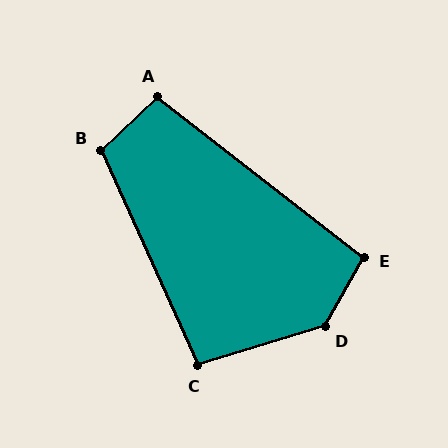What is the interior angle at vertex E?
Approximately 99 degrees (obtuse).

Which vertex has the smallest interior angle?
C, at approximately 97 degrees.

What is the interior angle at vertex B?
Approximately 109 degrees (obtuse).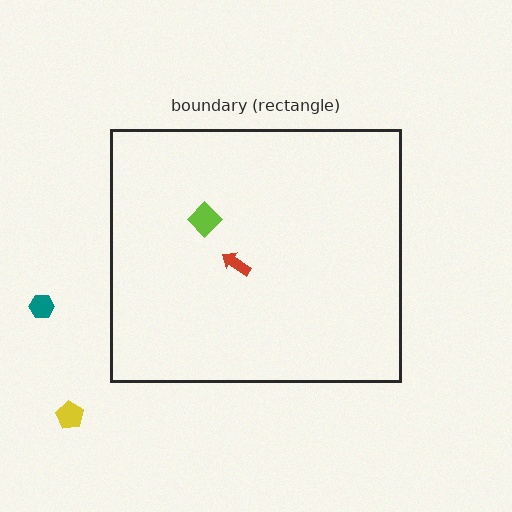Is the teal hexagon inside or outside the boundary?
Outside.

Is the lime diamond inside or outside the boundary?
Inside.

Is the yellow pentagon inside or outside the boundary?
Outside.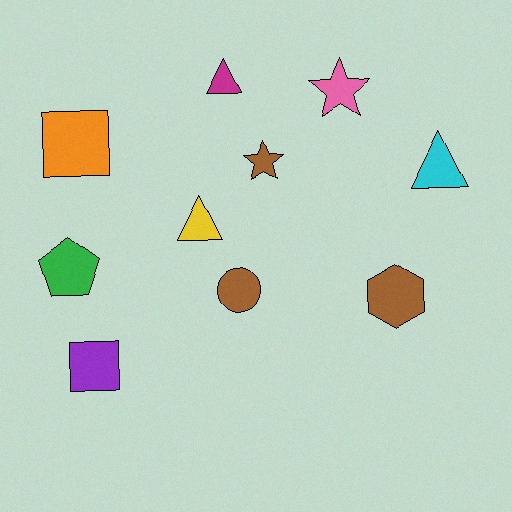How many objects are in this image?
There are 10 objects.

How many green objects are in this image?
There is 1 green object.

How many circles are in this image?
There is 1 circle.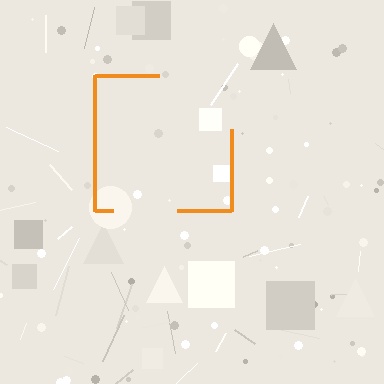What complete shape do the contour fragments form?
The contour fragments form a square.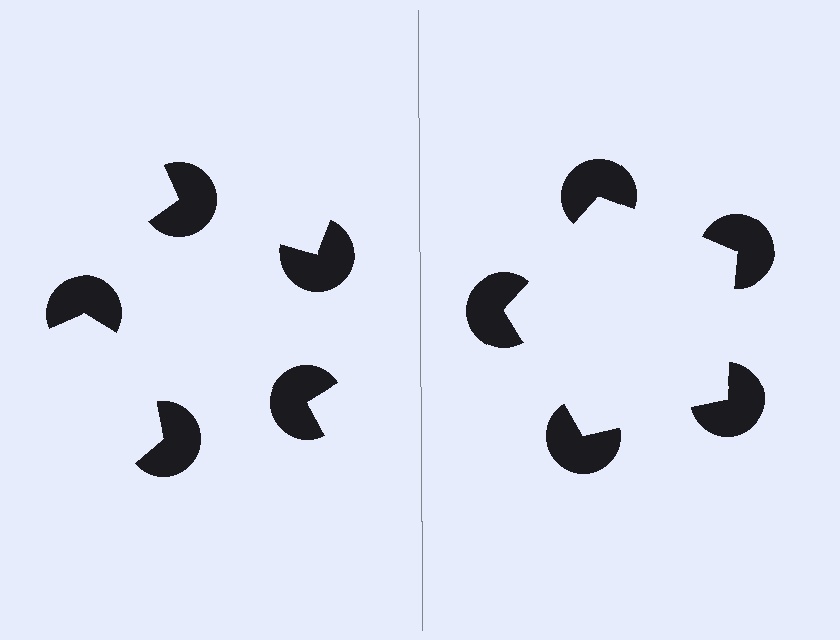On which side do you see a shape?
An illusory pentagon appears on the right side. On the left side the wedge cuts are rotated, so no coherent shape forms.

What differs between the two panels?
The pac-man discs are positioned identically on both sides; only the wedge orientations differ. On the right they align to a pentagon; on the left they are misaligned.